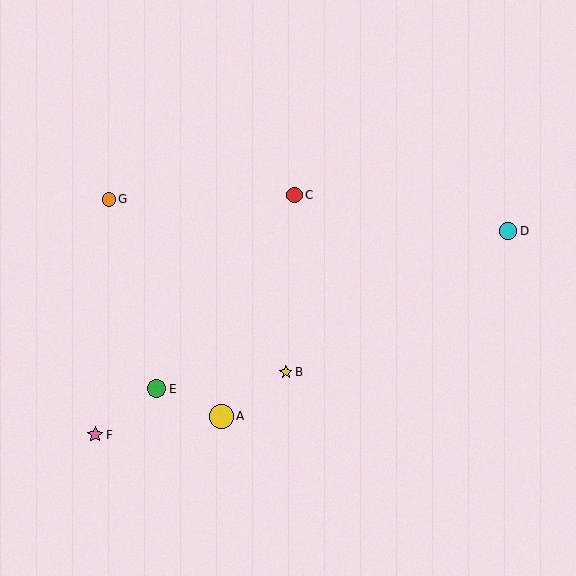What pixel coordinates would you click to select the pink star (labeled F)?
Click at (95, 435) to select the pink star F.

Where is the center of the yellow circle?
The center of the yellow circle is at (221, 416).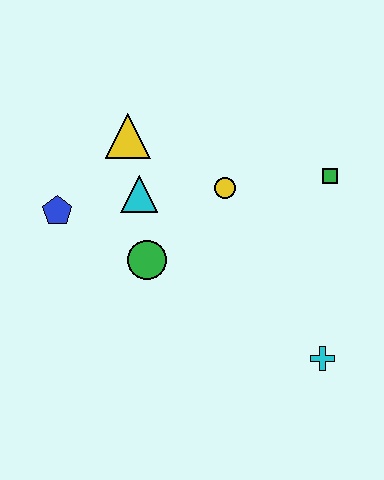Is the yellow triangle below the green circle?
No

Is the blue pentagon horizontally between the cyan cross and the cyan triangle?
No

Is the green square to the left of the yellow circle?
No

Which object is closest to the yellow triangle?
The cyan triangle is closest to the yellow triangle.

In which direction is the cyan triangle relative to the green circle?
The cyan triangle is above the green circle.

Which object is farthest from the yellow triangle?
The cyan cross is farthest from the yellow triangle.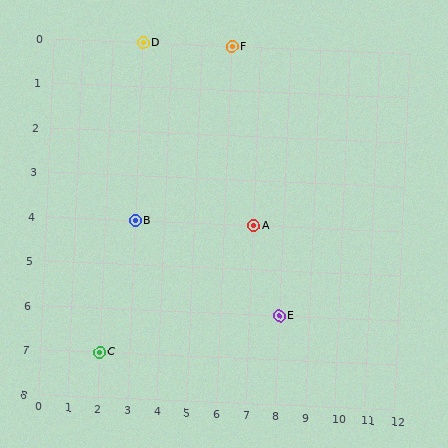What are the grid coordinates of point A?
Point A is at grid coordinates (7, 4).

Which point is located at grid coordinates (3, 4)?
Point B is at (3, 4).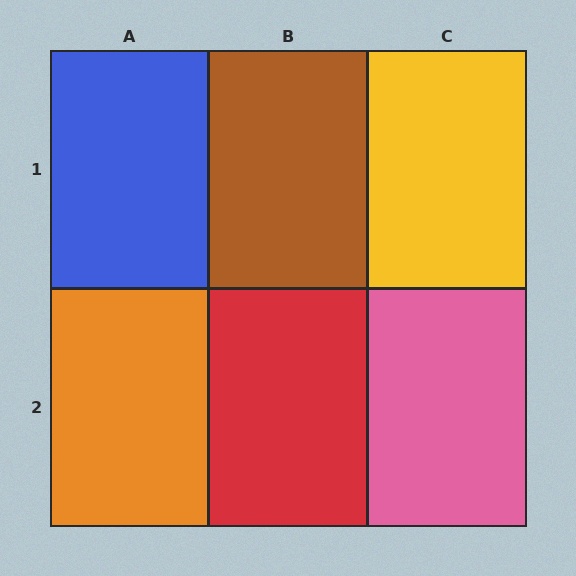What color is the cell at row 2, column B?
Red.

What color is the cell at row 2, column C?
Pink.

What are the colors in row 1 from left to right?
Blue, brown, yellow.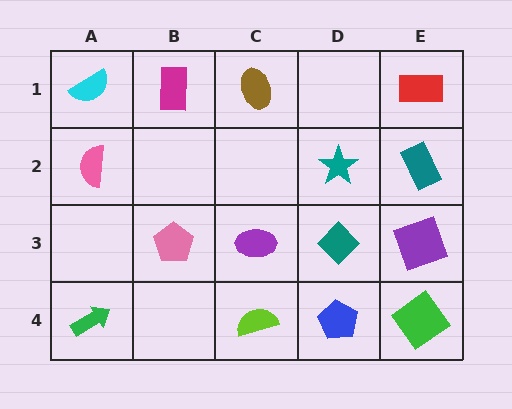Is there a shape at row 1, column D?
No, that cell is empty.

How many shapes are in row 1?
4 shapes.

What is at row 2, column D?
A teal star.